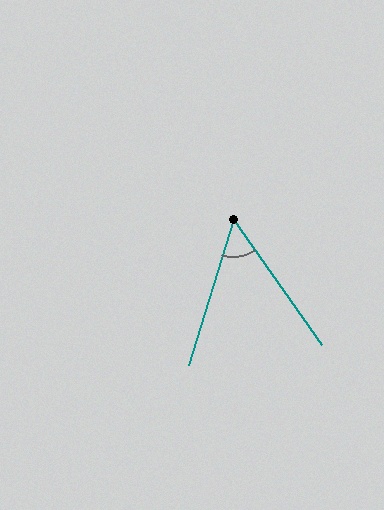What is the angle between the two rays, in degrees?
Approximately 52 degrees.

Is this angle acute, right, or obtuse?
It is acute.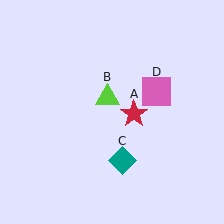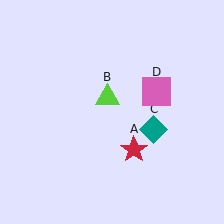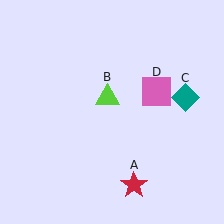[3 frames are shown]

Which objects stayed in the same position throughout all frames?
Lime triangle (object B) and pink square (object D) remained stationary.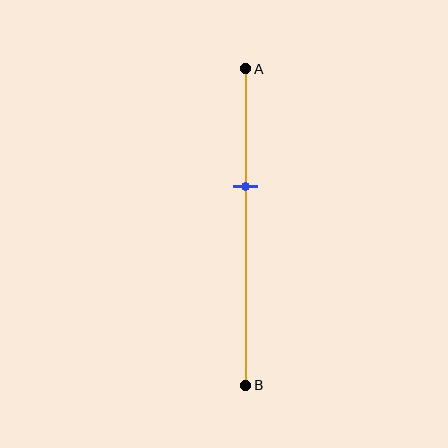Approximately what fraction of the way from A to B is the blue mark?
The blue mark is approximately 35% of the way from A to B.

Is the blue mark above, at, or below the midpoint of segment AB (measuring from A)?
The blue mark is above the midpoint of segment AB.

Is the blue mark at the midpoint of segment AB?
No, the mark is at about 35% from A, not at the 50% midpoint.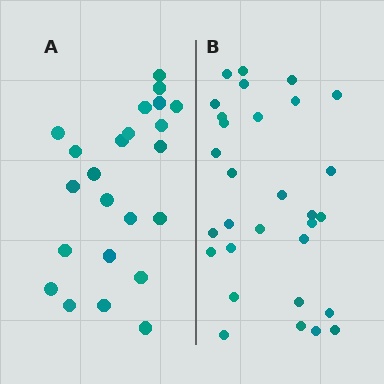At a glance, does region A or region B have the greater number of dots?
Region B (the right region) has more dots.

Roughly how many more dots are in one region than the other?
Region B has roughly 8 or so more dots than region A.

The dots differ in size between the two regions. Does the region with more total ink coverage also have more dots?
No. Region A has more total ink coverage because its dots are larger, but region B actually contains more individual dots. Total area can be misleading — the number of items is what matters here.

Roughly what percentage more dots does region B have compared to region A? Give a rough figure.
About 30% more.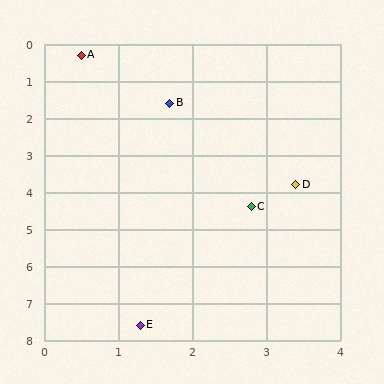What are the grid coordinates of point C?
Point C is at approximately (2.8, 4.4).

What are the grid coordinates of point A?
Point A is at approximately (0.5, 0.3).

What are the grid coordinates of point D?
Point D is at approximately (3.4, 3.8).